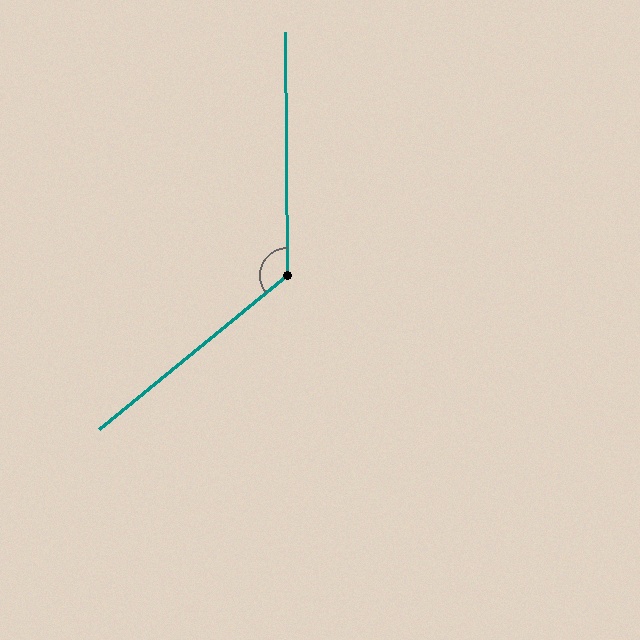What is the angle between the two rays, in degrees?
Approximately 129 degrees.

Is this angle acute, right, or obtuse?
It is obtuse.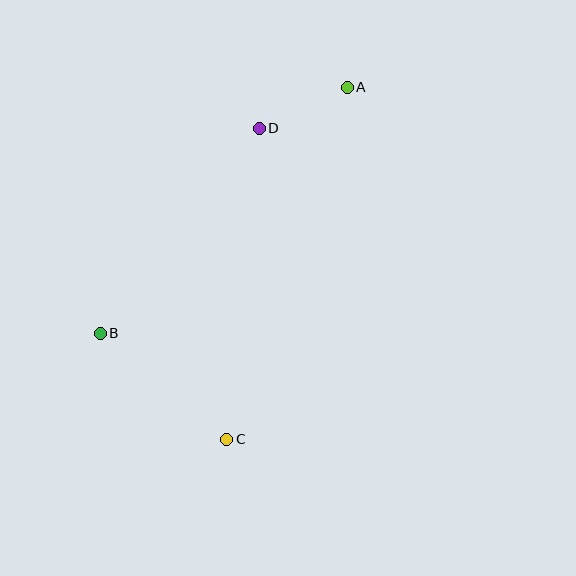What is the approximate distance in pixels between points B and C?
The distance between B and C is approximately 165 pixels.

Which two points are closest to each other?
Points A and D are closest to each other.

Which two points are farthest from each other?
Points A and C are farthest from each other.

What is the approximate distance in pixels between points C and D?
The distance between C and D is approximately 313 pixels.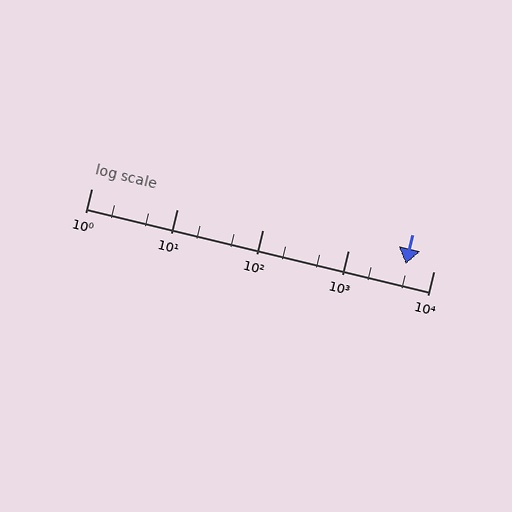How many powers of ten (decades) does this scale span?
The scale spans 4 decades, from 1 to 10000.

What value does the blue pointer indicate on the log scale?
The pointer indicates approximately 4700.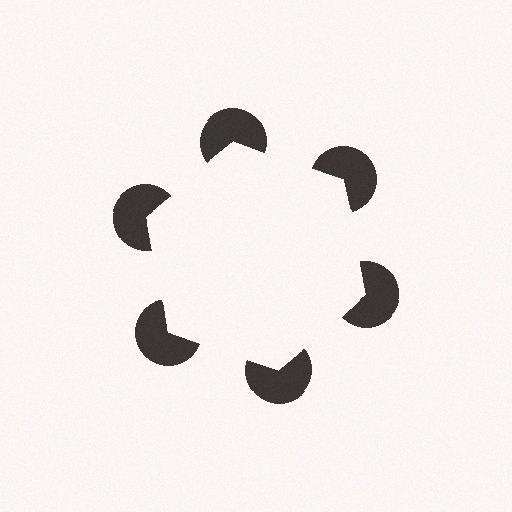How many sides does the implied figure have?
6 sides.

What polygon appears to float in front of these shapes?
An illusory hexagon — its edges are inferred from the aligned wedge cuts in the pac-man discs, not physically drawn.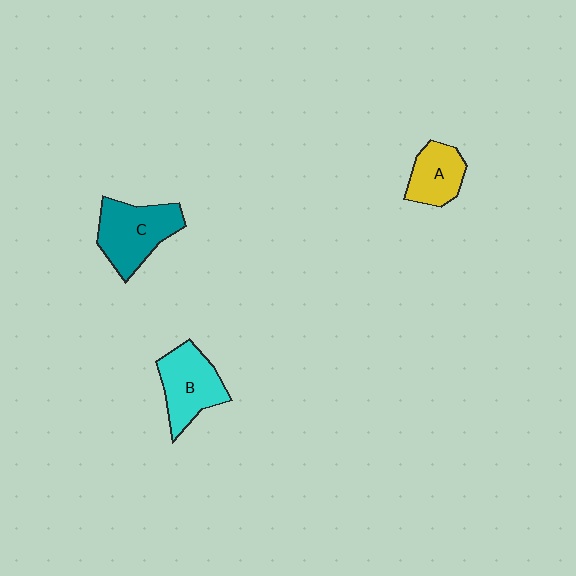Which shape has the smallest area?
Shape A (yellow).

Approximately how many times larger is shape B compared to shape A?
Approximately 1.4 times.